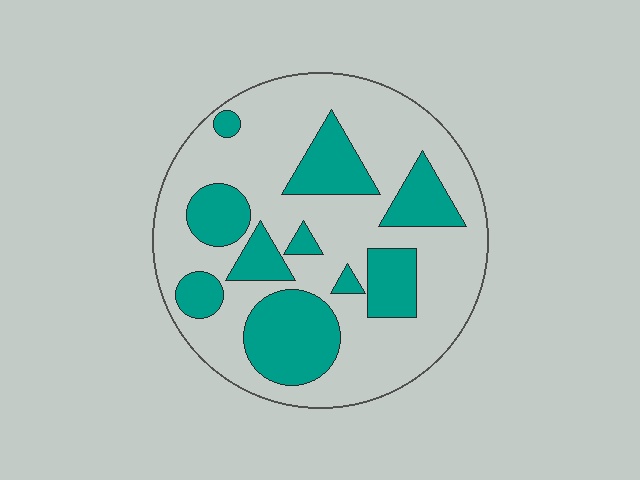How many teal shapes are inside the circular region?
10.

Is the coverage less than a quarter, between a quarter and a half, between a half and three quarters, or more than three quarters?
Between a quarter and a half.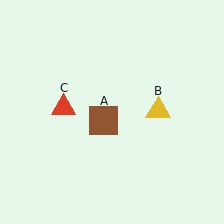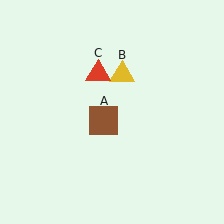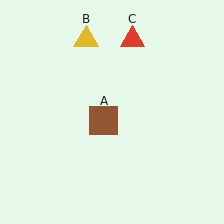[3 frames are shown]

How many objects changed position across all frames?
2 objects changed position: yellow triangle (object B), red triangle (object C).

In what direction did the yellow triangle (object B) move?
The yellow triangle (object B) moved up and to the left.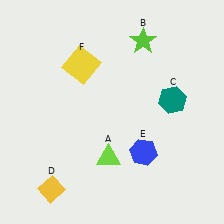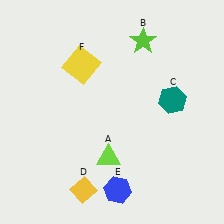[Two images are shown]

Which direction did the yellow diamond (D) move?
The yellow diamond (D) moved right.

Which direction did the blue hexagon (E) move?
The blue hexagon (E) moved down.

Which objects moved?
The objects that moved are: the yellow diamond (D), the blue hexagon (E).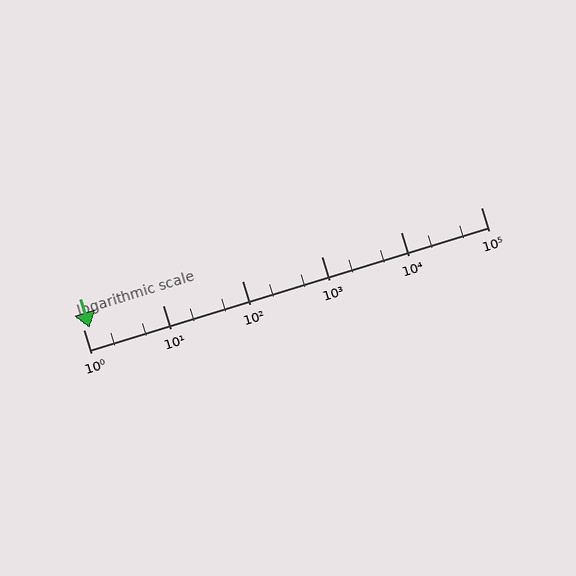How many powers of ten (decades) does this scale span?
The scale spans 5 decades, from 1 to 100000.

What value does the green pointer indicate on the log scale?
The pointer indicates approximately 1.2.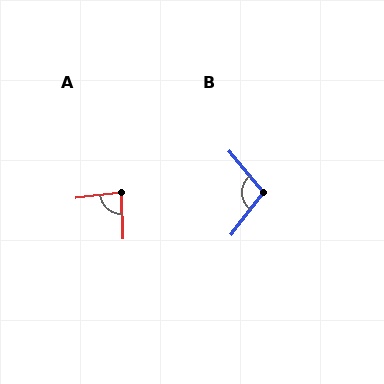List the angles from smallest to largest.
A (84°), B (103°).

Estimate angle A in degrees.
Approximately 84 degrees.